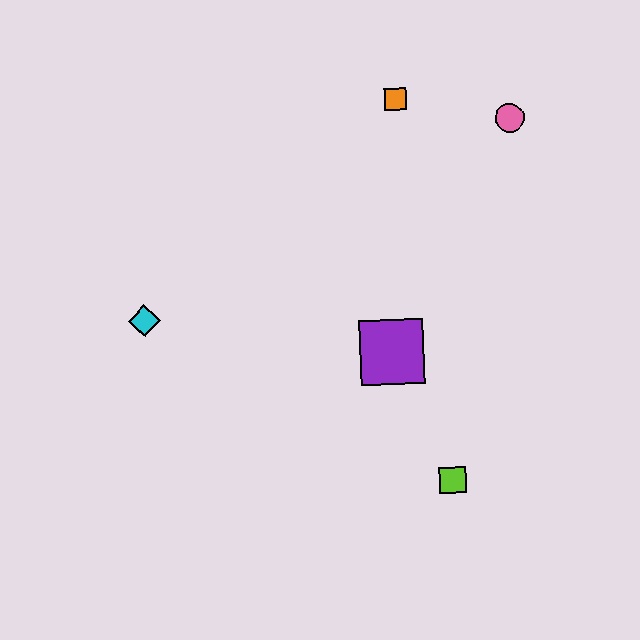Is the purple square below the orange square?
Yes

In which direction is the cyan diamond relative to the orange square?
The cyan diamond is to the left of the orange square.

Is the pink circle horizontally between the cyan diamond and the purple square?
No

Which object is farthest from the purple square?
The pink circle is farthest from the purple square.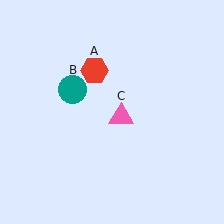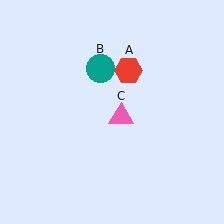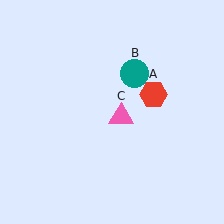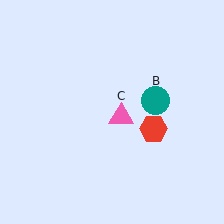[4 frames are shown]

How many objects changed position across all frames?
2 objects changed position: red hexagon (object A), teal circle (object B).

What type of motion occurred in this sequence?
The red hexagon (object A), teal circle (object B) rotated clockwise around the center of the scene.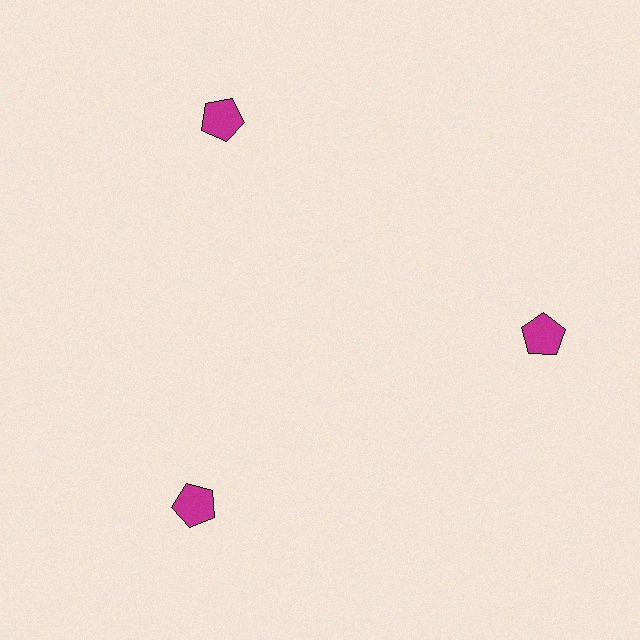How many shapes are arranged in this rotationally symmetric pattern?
There are 3 shapes, arranged in 3 groups of 1.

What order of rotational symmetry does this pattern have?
This pattern has 3-fold rotational symmetry.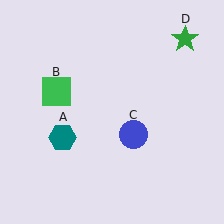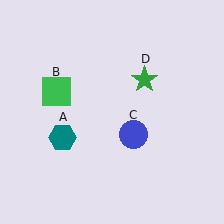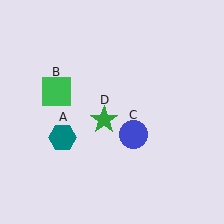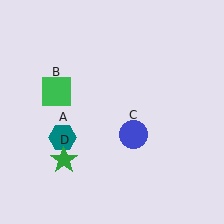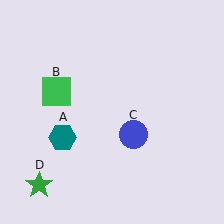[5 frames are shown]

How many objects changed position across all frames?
1 object changed position: green star (object D).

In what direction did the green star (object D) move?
The green star (object D) moved down and to the left.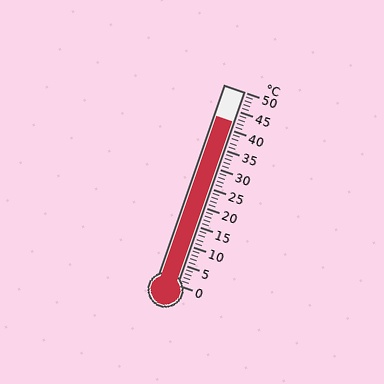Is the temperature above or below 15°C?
The temperature is above 15°C.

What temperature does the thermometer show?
The thermometer shows approximately 42°C.